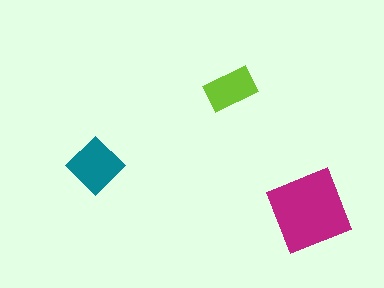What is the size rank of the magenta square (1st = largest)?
1st.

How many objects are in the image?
There are 3 objects in the image.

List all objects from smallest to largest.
The lime rectangle, the teal diamond, the magenta square.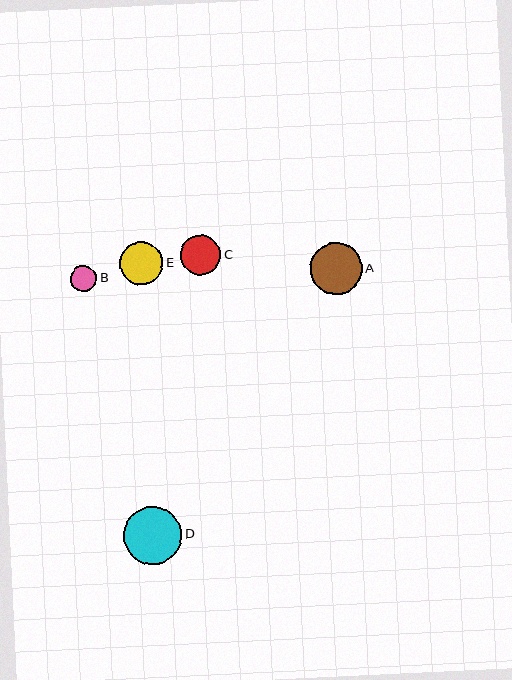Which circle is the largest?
Circle D is the largest with a size of approximately 58 pixels.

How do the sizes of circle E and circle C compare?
Circle E and circle C are approximately the same size.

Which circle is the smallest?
Circle B is the smallest with a size of approximately 26 pixels.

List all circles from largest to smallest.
From largest to smallest: D, A, E, C, B.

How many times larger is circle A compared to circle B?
Circle A is approximately 2.0 times the size of circle B.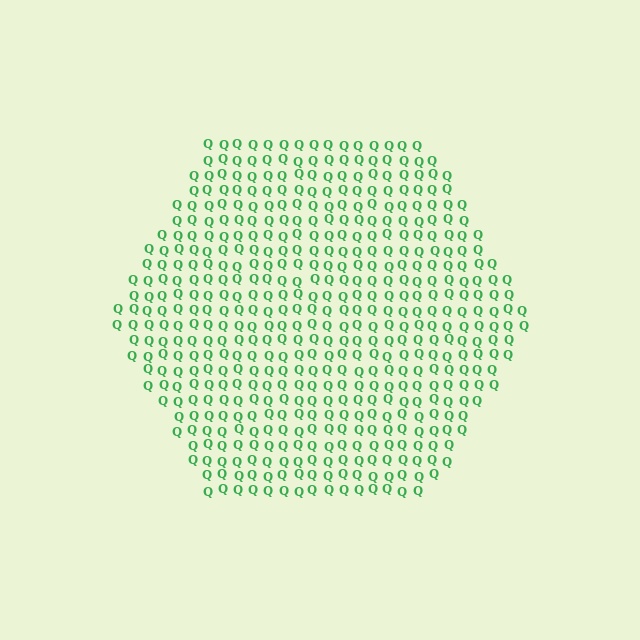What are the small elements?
The small elements are letter Q's.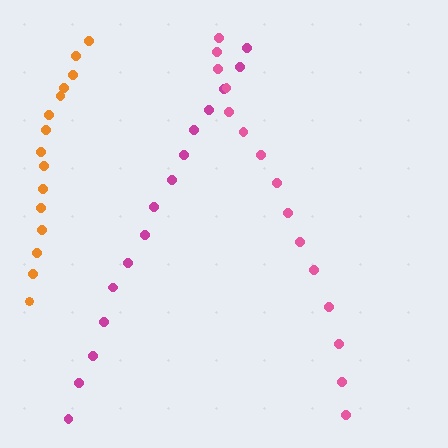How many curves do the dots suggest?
There are 3 distinct paths.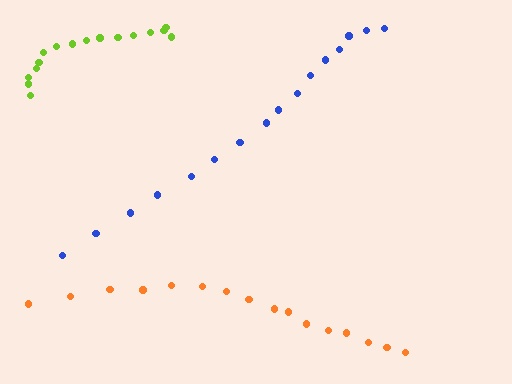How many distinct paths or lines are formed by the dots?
There are 3 distinct paths.